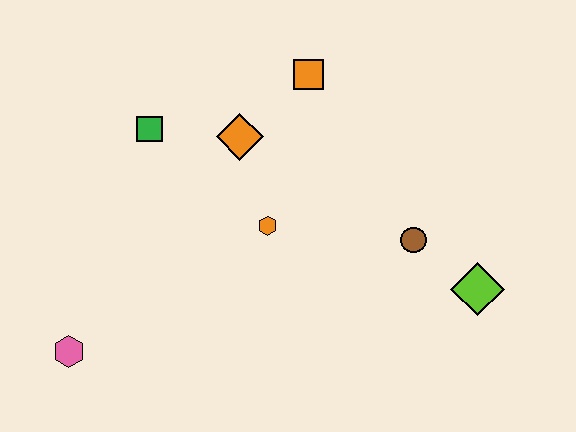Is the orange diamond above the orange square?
No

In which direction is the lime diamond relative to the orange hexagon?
The lime diamond is to the right of the orange hexagon.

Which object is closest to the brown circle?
The lime diamond is closest to the brown circle.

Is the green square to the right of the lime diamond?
No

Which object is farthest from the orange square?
The pink hexagon is farthest from the orange square.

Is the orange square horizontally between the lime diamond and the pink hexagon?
Yes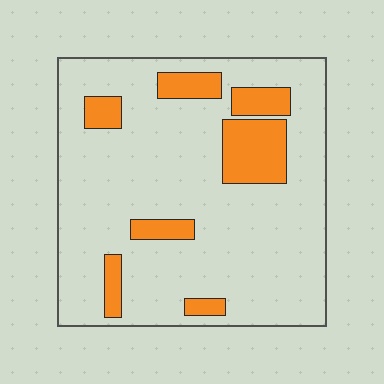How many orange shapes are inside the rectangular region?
7.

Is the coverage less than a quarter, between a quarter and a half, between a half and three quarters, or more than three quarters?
Less than a quarter.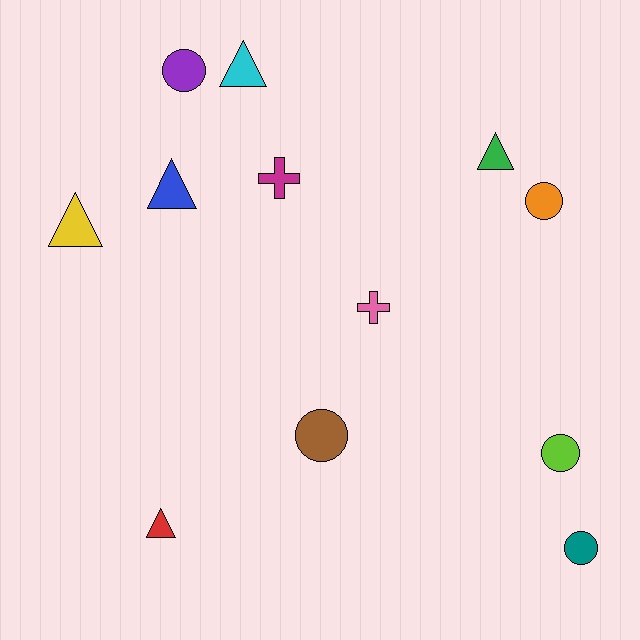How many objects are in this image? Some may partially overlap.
There are 12 objects.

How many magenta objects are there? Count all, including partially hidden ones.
There is 1 magenta object.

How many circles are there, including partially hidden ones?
There are 5 circles.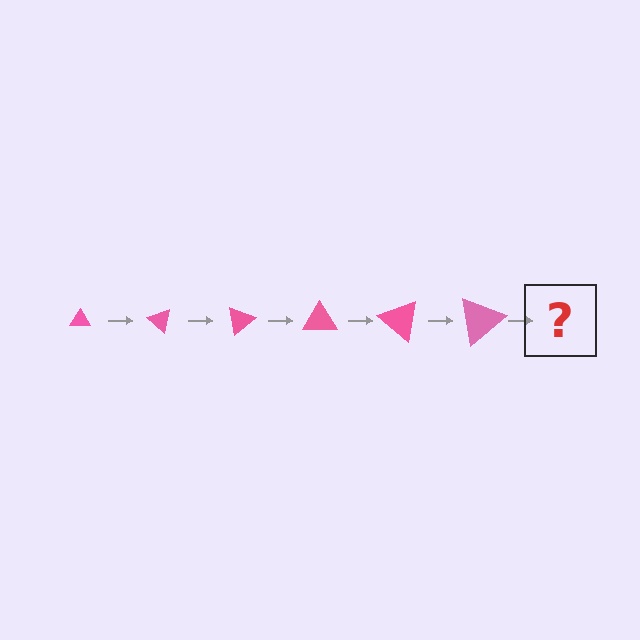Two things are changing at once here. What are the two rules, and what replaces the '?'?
The two rules are that the triangle grows larger each step and it rotates 40 degrees each step. The '?' should be a triangle, larger than the previous one and rotated 240 degrees from the start.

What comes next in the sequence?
The next element should be a triangle, larger than the previous one and rotated 240 degrees from the start.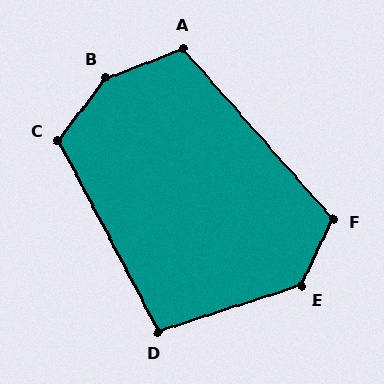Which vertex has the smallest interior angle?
D, at approximately 100 degrees.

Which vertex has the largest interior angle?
B, at approximately 147 degrees.